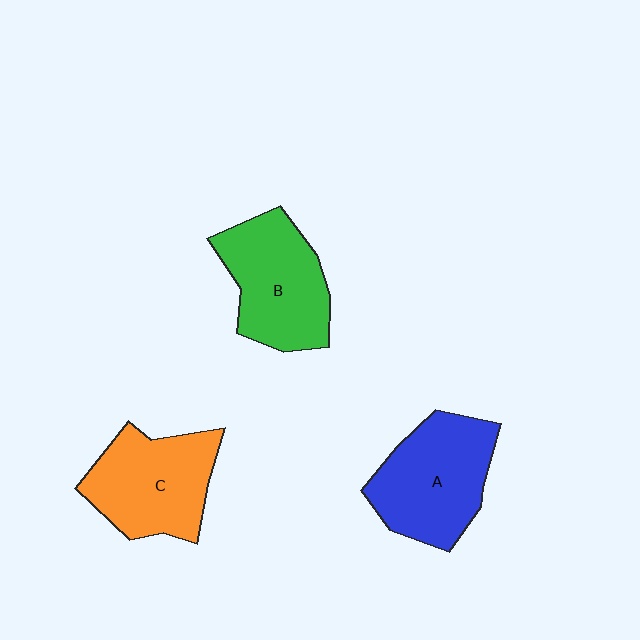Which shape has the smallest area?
Shape B (green).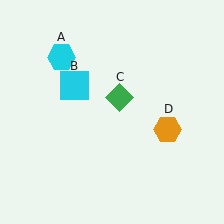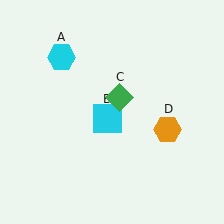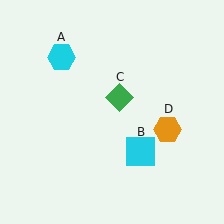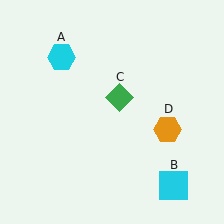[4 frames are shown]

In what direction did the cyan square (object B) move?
The cyan square (object B) moved down and to the right.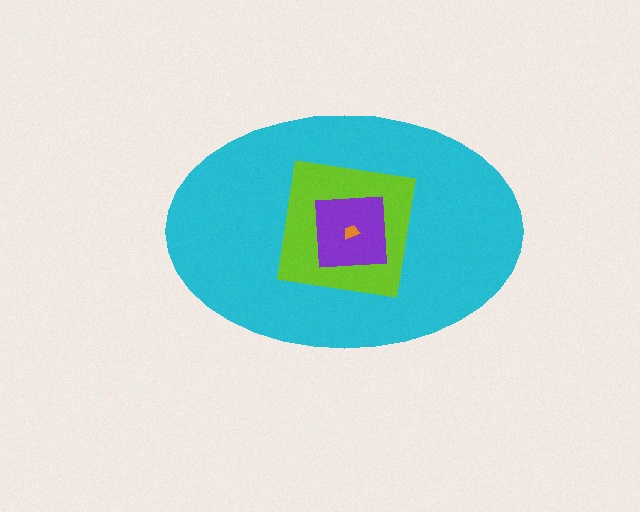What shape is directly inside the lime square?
The purple square.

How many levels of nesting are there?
4.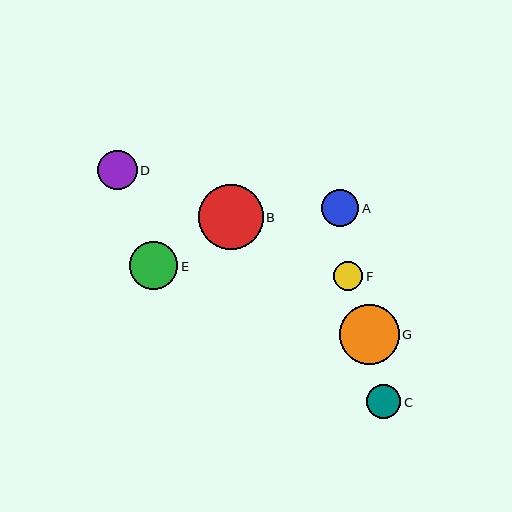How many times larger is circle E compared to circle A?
Circle E is approximately 1.3 times the size of circle A.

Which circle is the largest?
Circle B is the largest with a size of approximately 65 pixels.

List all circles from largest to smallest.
From largest to smallest: B, G, E, D, A, C, F.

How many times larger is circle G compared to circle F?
Circle G is approximately 2.0 times the size of circle F.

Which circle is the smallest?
Circle F is the smallest with a size of approximately 29 pixels.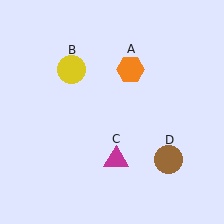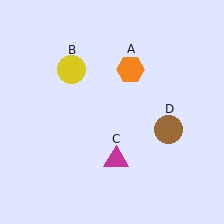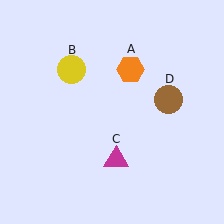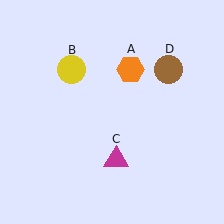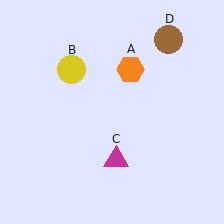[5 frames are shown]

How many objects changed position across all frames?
1 object changed position: brown circle (object D).